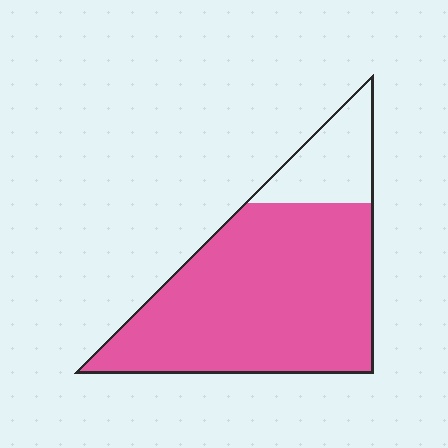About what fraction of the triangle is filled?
About four fifths (4/5).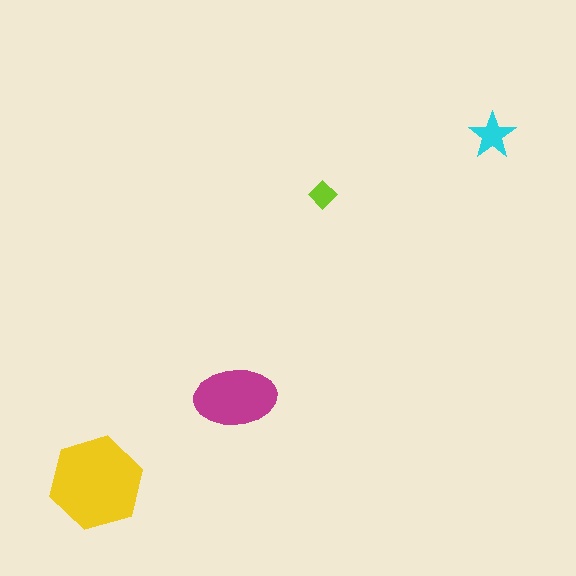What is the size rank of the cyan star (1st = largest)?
3rd.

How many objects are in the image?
There are 4 objects in the image.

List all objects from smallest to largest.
The lime diamond, the cyan star, the magenta ellipse, the yellow hexagon.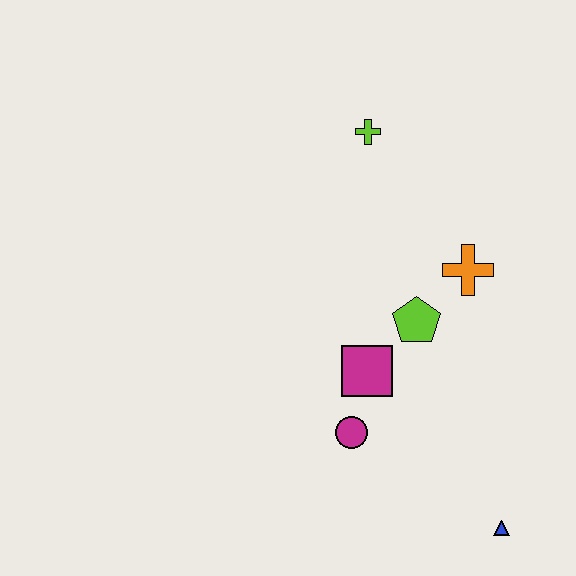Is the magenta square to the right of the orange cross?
No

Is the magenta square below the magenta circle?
No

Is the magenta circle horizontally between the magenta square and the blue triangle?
No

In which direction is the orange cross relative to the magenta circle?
The orange cross is above the magenta circle.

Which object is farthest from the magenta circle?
The lime cross is farthest from the magenta circle.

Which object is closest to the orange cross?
The lime pentagon is closest to the orange cross.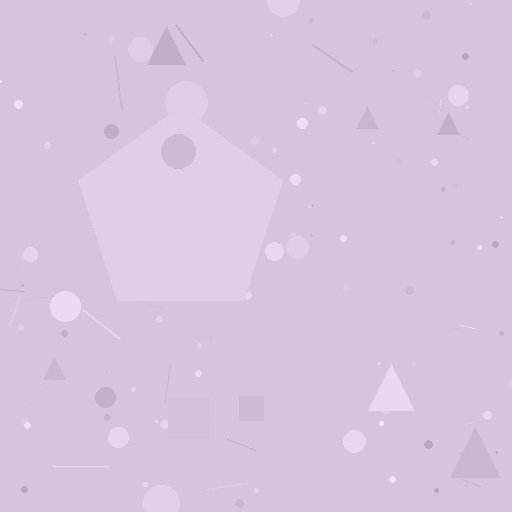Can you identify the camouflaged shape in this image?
The camouflaged shape is a pentagon.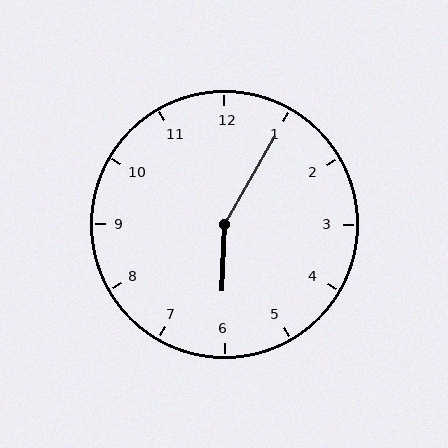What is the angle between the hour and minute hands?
Approximately 152 degrees.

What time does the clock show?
6:05.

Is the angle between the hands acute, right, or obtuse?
It is obtuse.